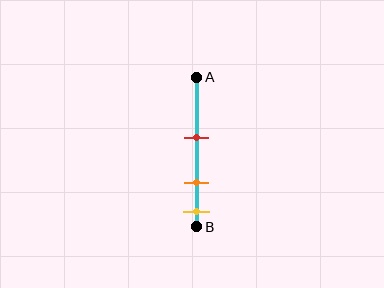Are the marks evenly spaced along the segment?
Yes, the marks are approximately evenly spaced.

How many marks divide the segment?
There are 3 marks dividing the segment.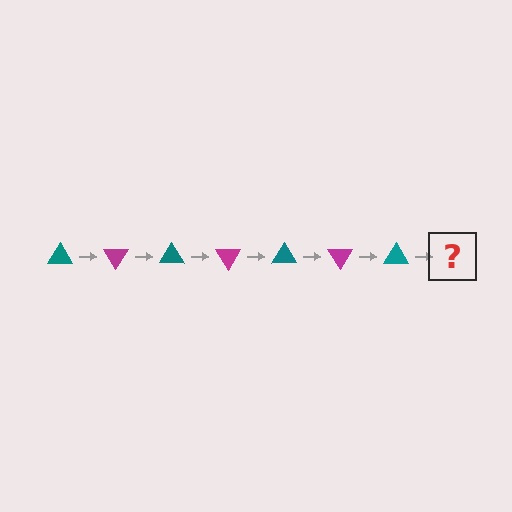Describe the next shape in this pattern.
It should be a magenta triangle, rotated 420 degrees from the start.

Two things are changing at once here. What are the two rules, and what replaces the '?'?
The two rules are that it rotates 60 degrees each step and the color cycles through teal and magenta. The '?' should be a magenta triangle, rotated 420 degrees from the start.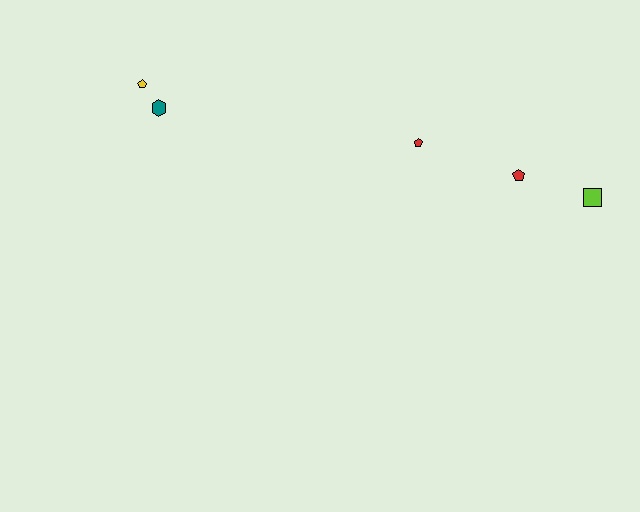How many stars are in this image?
There are no stars.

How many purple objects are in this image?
There are no purple objects.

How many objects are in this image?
There are 5 objects.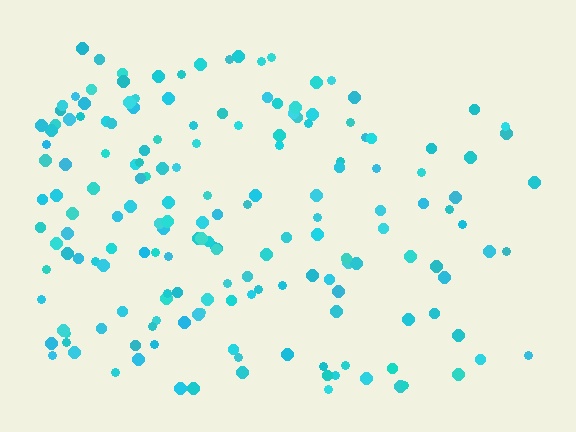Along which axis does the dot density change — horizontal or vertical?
Horizontal.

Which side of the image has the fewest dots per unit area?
The right.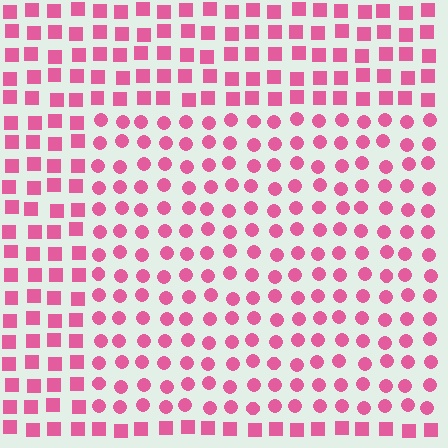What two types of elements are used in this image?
The image uses circles inside the rectangle region and squares outside it.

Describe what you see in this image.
The image is filled with small pink elements arranged in a uniform grid. A rectangle-shaped region contains circles, while the surrounding area contains squares. The boundary is defined purely by the change in element shape.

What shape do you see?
I see a rectangle.